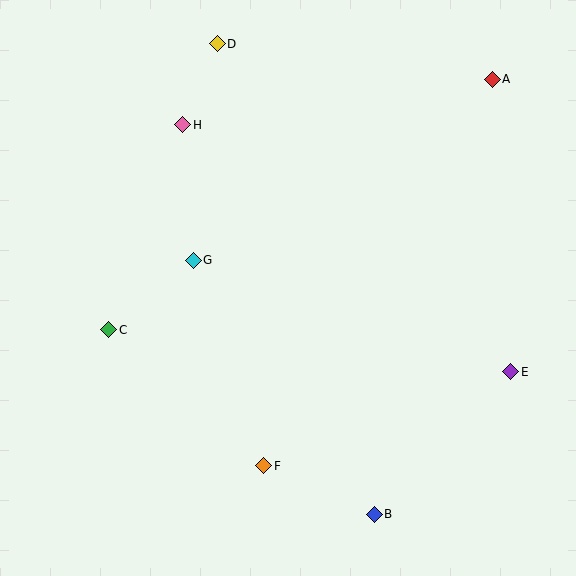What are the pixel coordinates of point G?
Point G is at (193, 260).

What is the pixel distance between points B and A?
The distance between B and A is 450 pixels.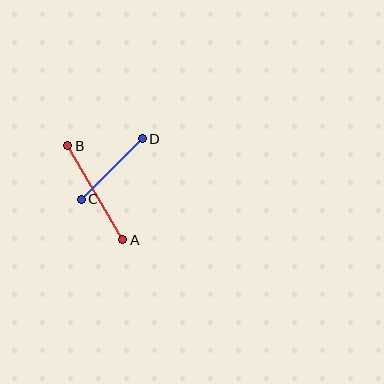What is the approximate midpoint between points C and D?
The midpoint is at approximately (112, 169) pixels.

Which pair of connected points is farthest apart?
Points A and B are farthest apart.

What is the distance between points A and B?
The distance is approximately 109 pixels.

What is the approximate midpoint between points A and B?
The midpoint is at approximately (95, 193) pixels.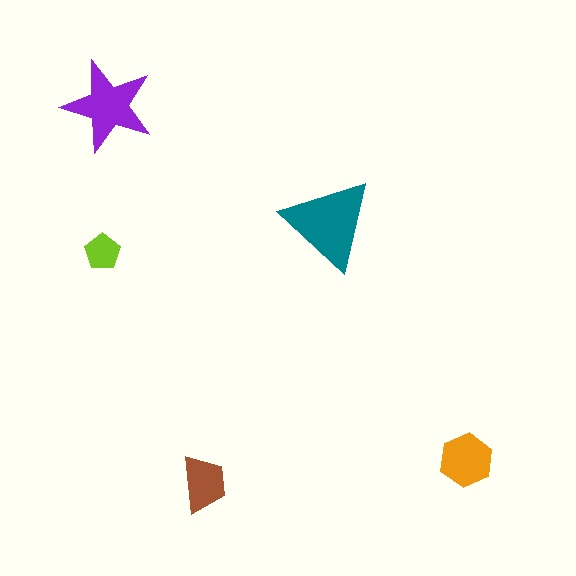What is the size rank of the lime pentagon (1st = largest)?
5th.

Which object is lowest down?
The brown trapezoid is bottommost.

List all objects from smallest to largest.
The lime pentagon, the brown trapezoid, the orange hexagon, the purple star, the teal triangle.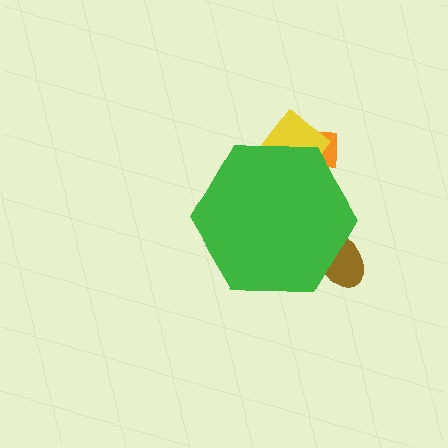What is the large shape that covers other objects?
A green hexagon.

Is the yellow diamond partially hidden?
Yes, the yellow diamond is partially hidden behind the green hexagon.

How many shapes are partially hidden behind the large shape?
3 shapes are partially hidden.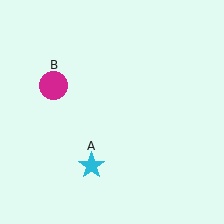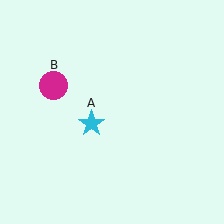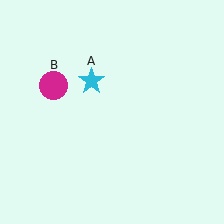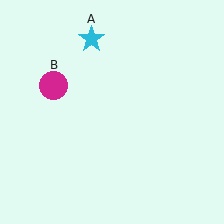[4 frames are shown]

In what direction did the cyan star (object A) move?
The cyan star (object A) moved up.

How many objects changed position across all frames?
1 object changed position: cyan star (object A).